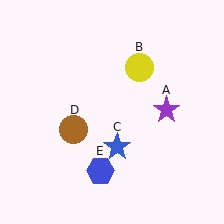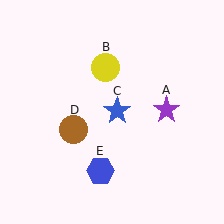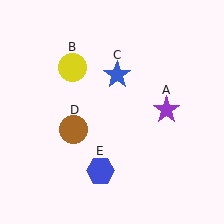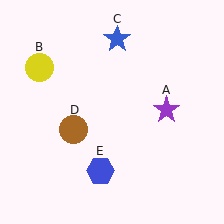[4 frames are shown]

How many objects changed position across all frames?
2 objects changed position: yellow circle (object B), blue star (object C).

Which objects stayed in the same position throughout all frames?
Purple star (object A) and brown circle (object D) and blue hexagon (object E) remained stationary.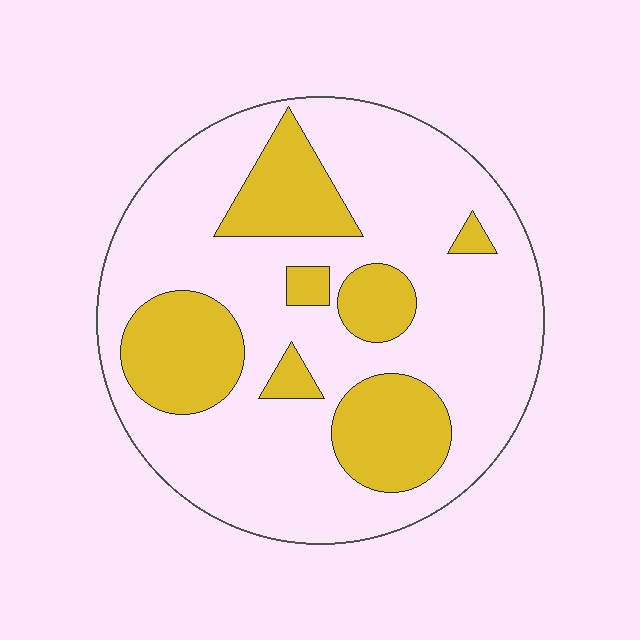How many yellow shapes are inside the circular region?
7.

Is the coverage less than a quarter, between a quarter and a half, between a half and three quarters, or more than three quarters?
Between a quarter and a half.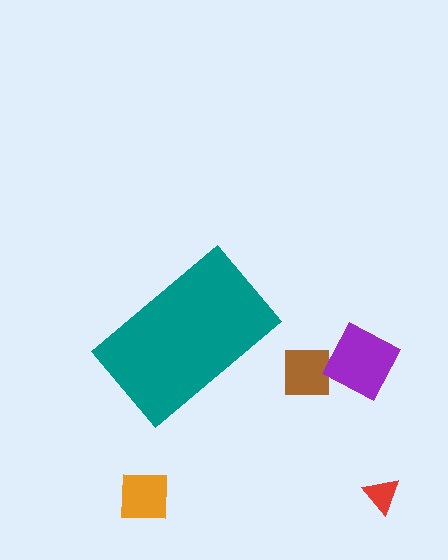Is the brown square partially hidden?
No, the brown square is fully visible.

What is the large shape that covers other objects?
A teal rectangle.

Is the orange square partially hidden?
No, the orange square is fully visible.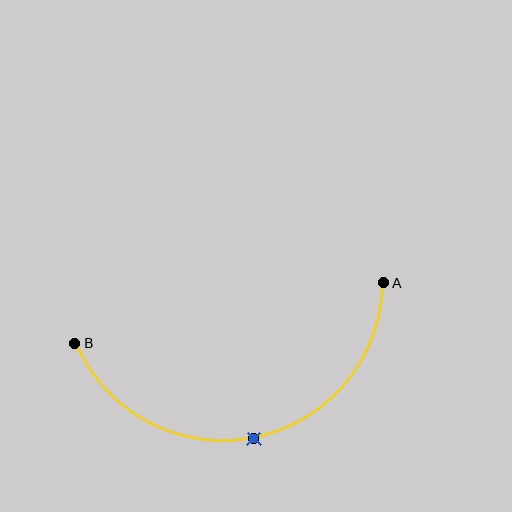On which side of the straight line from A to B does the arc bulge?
The arc bulges below the straight line connecting A and B.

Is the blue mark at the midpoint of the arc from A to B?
Yes. The blue mark lies on the arc at equal arc-length from both A and B — it is the arc midpoint.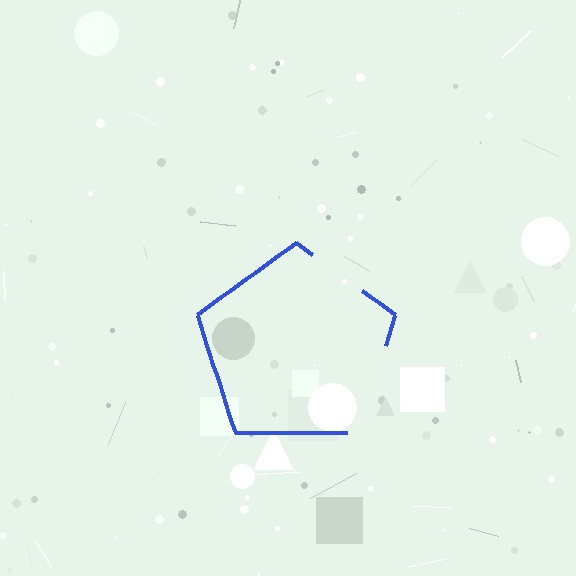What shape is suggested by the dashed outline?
The dashed outline suggests a pentagon.